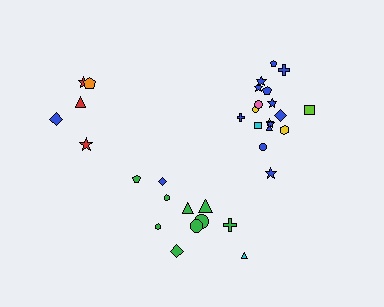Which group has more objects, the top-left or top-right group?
The top-right group.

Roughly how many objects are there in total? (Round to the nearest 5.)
Roughly 35 objects in total.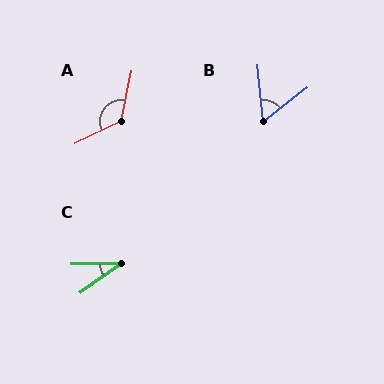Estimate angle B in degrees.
Approximately 58 degrees.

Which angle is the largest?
A, at approximately 127 degrees.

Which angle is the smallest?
C, at approximately 34 degrees.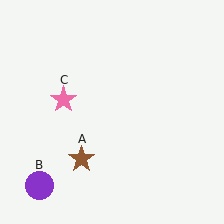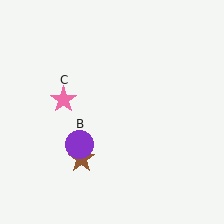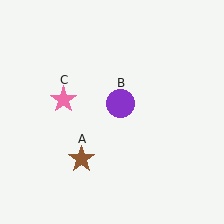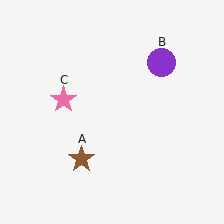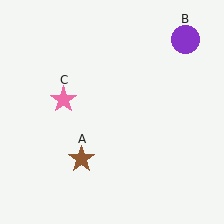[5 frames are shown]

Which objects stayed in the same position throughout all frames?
Brown star (object A) and pink star (object C) remained stationary.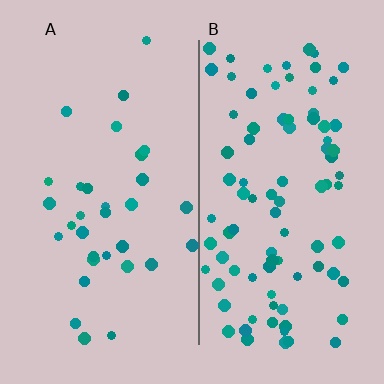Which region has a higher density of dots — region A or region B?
B (the right).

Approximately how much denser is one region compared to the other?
Approximately 2.8× — region B over region A.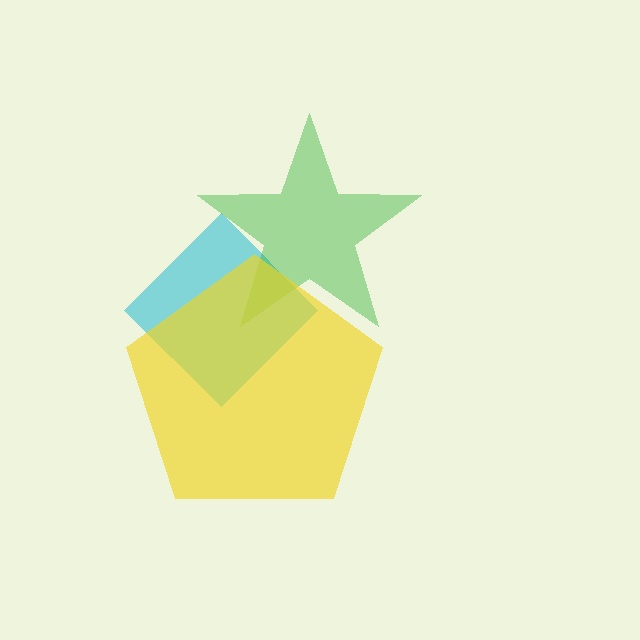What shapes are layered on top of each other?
The layered shapes are: a cyan diamond, a green star, a yellow pentagon.